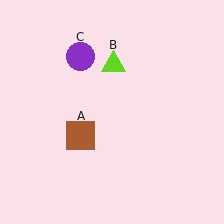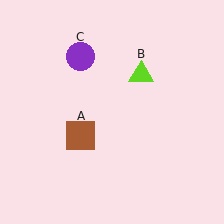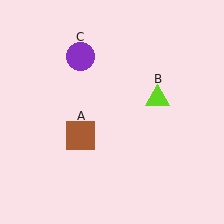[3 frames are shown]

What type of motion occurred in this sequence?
The lime triangle (object B) rotated clockwise around the center of the scene.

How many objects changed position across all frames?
1 object changed position: lime triangle (object B).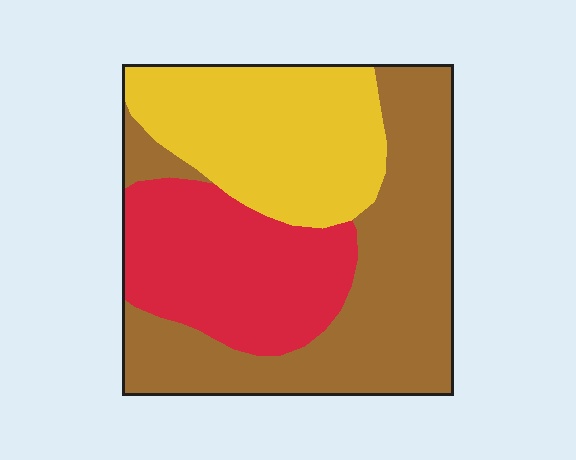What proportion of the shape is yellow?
Yellow covers roughly 30% of the shape.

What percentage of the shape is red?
Red takes up between a sixth and a third of the shape.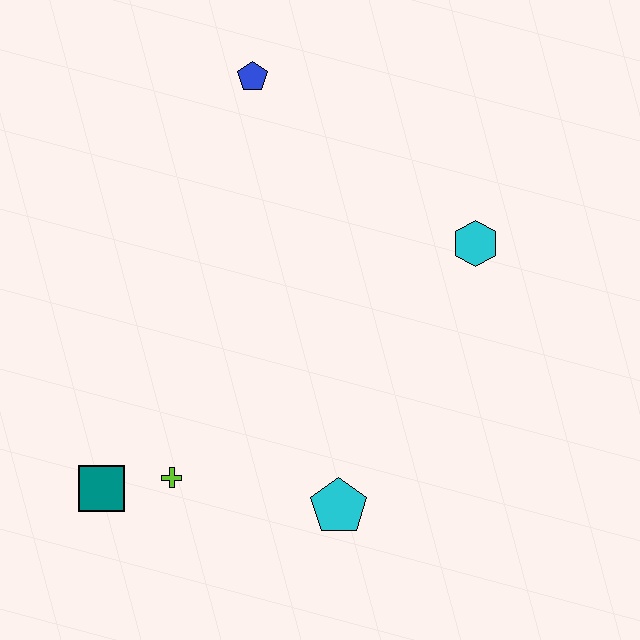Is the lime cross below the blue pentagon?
Yes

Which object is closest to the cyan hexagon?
The blue pentagon is closest to the cyan hexagon.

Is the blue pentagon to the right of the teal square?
Yes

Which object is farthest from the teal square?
The cyan hexagon is farthest from the teal square.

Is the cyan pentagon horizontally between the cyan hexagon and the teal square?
Yes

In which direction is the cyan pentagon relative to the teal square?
The cyan pentagon is to the right of the teal square.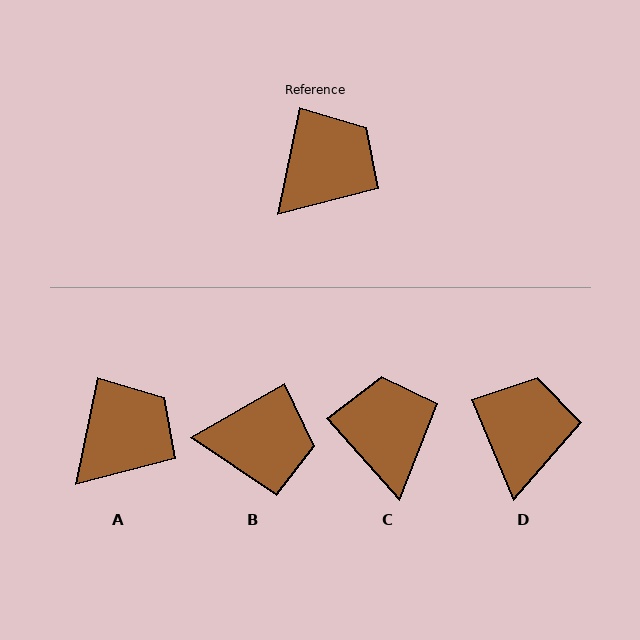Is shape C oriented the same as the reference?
No, it is off by about 54 degrees.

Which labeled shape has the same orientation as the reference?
A.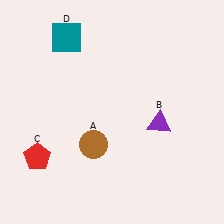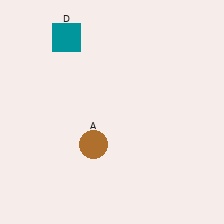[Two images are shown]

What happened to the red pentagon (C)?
The red pentagon (C) was removed in Image 2. It was in the bottom-left area of Image 1.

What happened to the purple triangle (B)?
The purple triangle (B) was removed in Image 2. It was in the bottom-right area of Image 1.